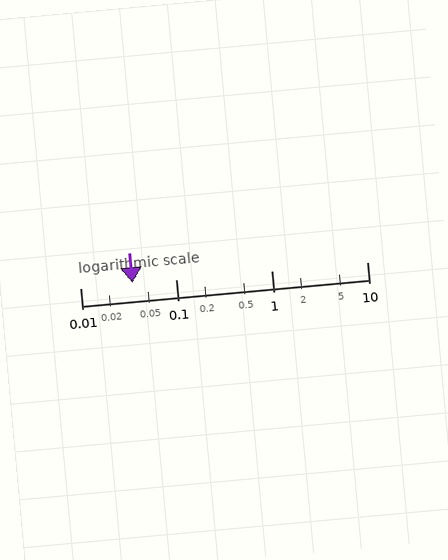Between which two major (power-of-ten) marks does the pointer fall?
The pointer is between 0.01 and 0.1.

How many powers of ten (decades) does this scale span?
The scale spans 3 decades, from 0.01 to 10.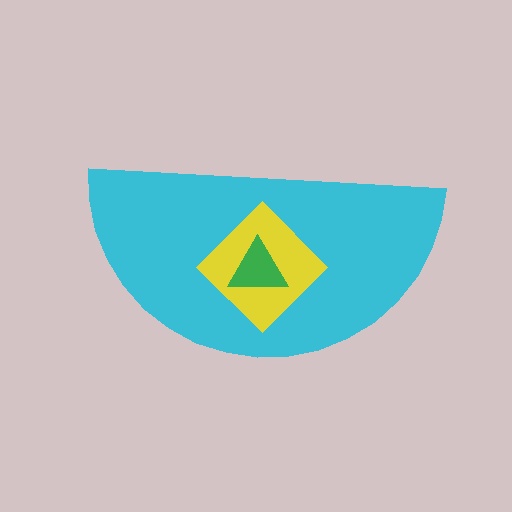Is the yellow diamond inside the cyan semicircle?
Yes.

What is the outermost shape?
The cyan semicircle.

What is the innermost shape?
The green triangle.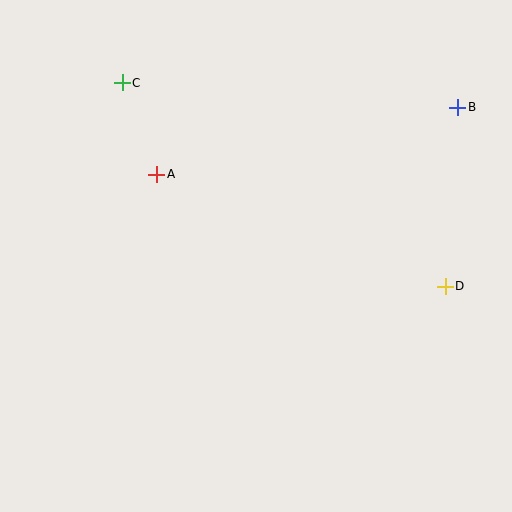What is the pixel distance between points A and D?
The distance between A and D is 310 pixels.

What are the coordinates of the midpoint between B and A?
The midpoint between B and A is at (307, 141).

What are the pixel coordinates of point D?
Point D is at (445, 286).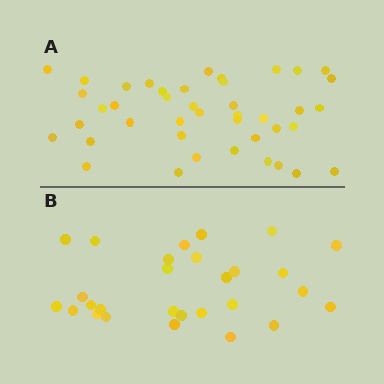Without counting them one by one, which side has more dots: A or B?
Region A (the top region) has more dots.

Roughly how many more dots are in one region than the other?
Region A has approximately 15 more dots than region B.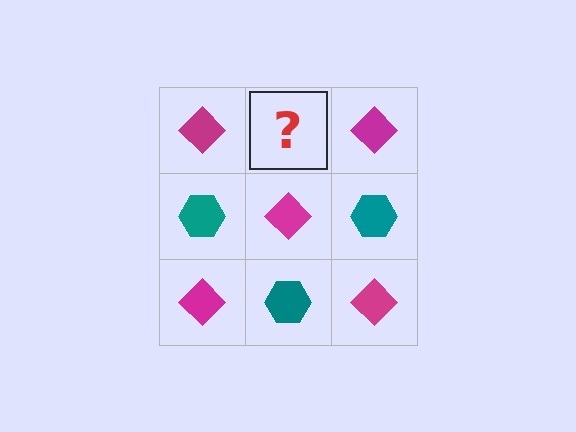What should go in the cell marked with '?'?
The missing cell should contain a teal hexagon.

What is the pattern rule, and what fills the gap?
The rule is that it alternates magenta diamond and teal hexagon in a checkerboard pattern. The gap should be filled with a teal hexagon.